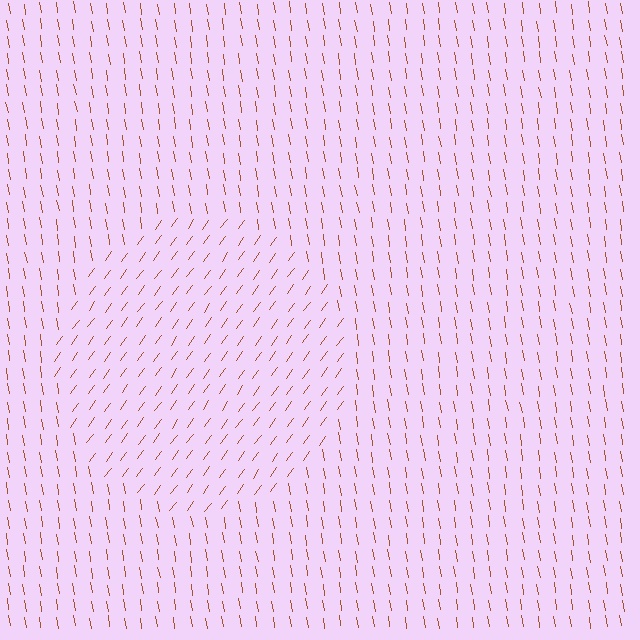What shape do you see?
I see a circle.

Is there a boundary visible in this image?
Yes, there is a texture boundary formed by a change in line orientation.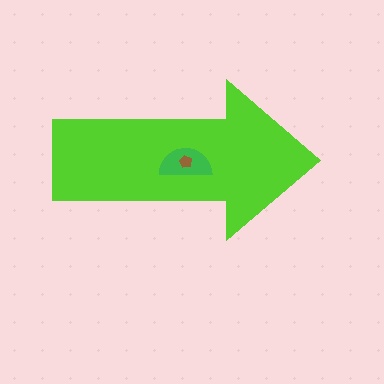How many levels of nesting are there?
3.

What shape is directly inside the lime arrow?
The green semicircle.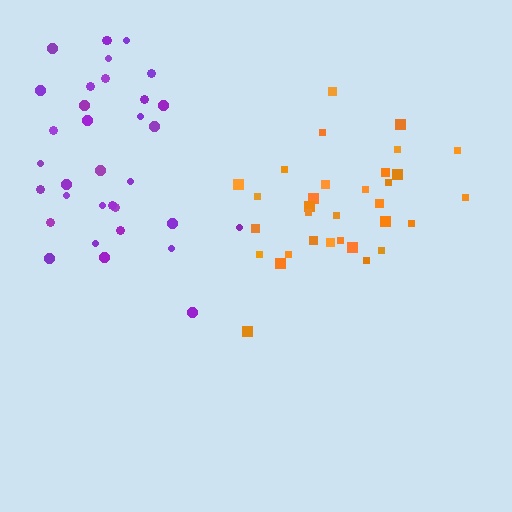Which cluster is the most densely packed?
Orange.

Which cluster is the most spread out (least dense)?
Purple.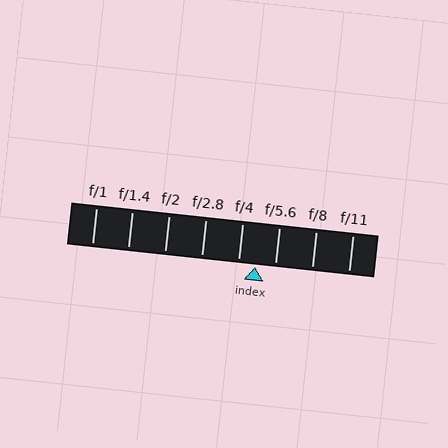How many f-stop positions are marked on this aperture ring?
There are 8 f-stop positions marked.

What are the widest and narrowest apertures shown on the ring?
The widest aperture shown is f/1 and the narrowest is f/11.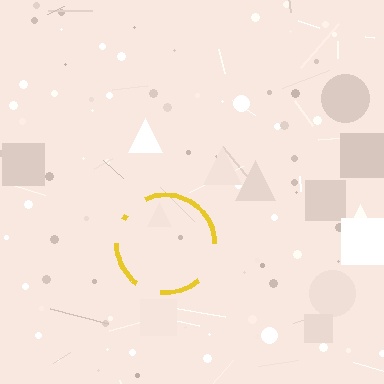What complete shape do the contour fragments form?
The contour fragments form a circle.